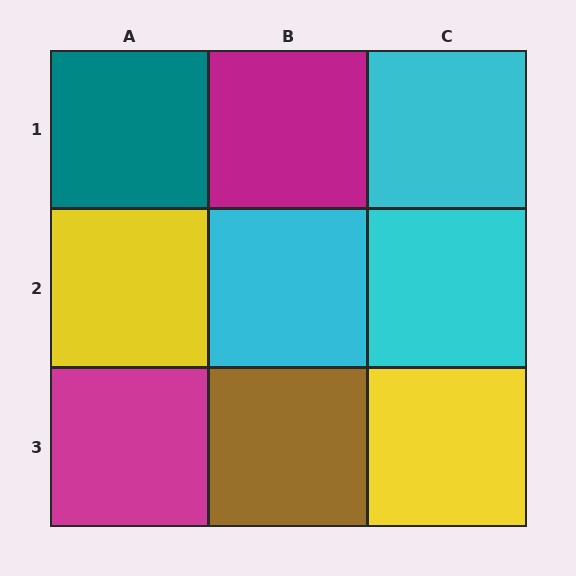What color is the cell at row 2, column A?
Yellow.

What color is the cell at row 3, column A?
Magenta.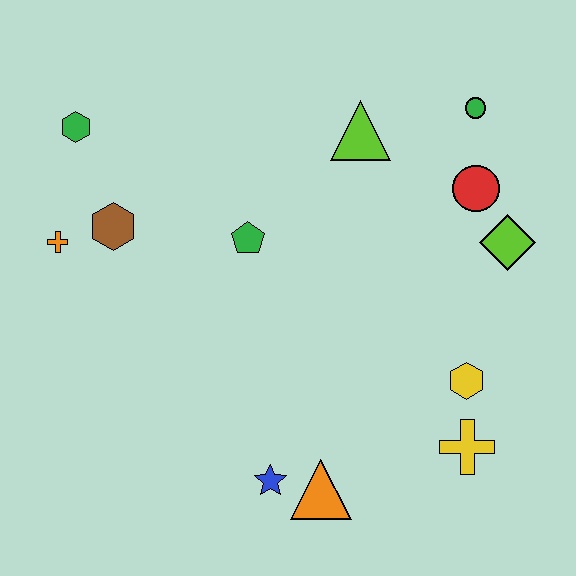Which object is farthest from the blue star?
The green circle is farthest from the blue star.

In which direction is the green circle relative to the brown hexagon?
The green circle is to the right of the brown hexagon.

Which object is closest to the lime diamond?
The red circle is closest to the lime diamond.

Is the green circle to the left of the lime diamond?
Yes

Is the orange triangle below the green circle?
Yes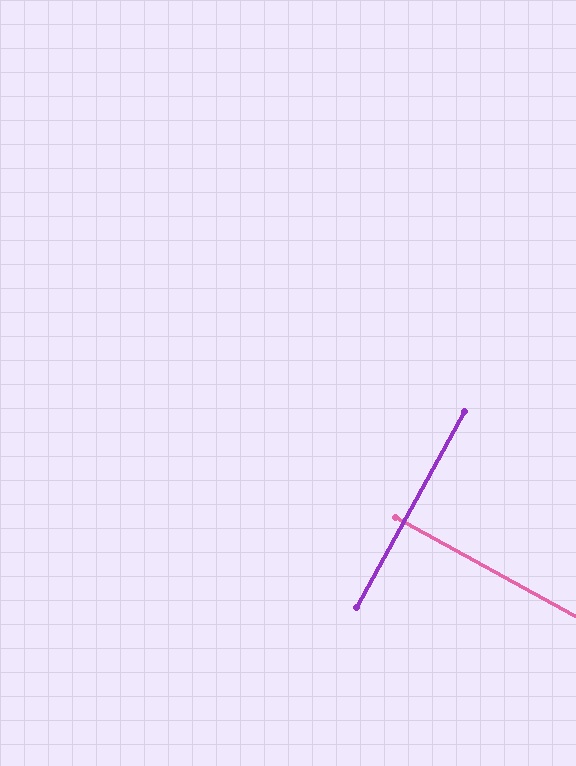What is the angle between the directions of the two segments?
Approximately 90 degrees.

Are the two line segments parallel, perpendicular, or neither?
Perpendicular — they meet at approximately 90°.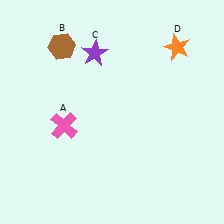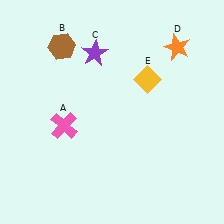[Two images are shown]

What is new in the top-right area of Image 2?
A yellow diamond (E) was added in the top-right area of Image 2.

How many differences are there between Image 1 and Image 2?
There is 1 difference between the two images.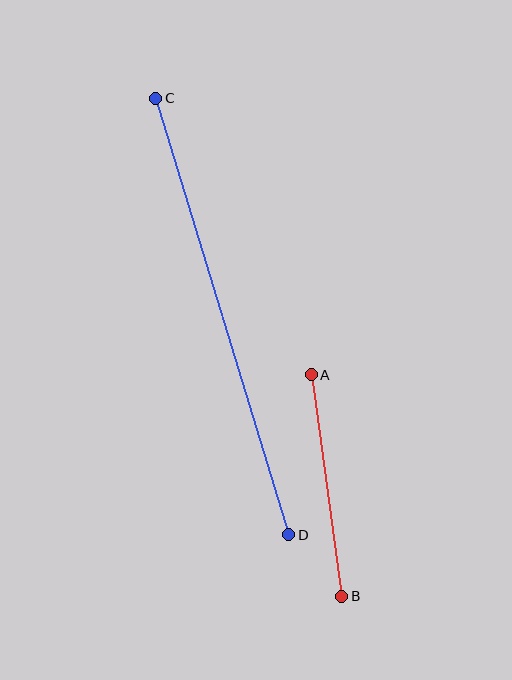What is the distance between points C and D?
The distance is approximately 456 pixels.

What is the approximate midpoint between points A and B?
The midpoint is at approximately (327, 486) pixels.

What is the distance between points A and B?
The distance is approximately 224 pixels.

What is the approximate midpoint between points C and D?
The midpoint is at approximately (222, 317) pixels.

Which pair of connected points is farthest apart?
Points C and D are farthest apart.